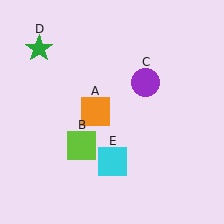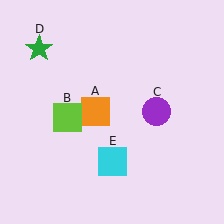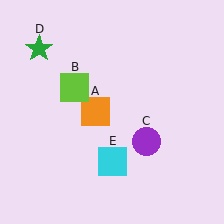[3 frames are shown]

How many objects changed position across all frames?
2 objects changed position: lime square (object B), purple circle (object C).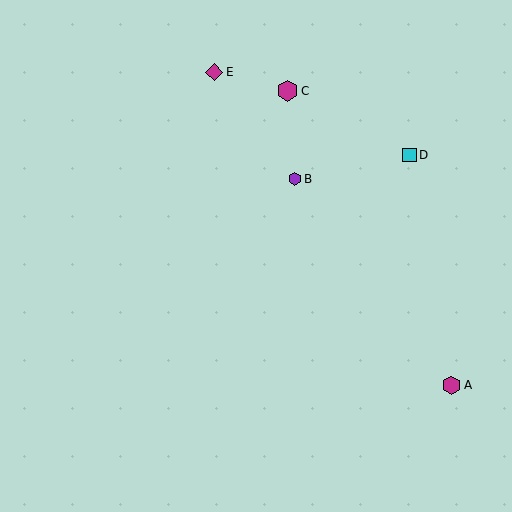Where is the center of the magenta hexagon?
The center of the magenta hexagon is at (288, 91).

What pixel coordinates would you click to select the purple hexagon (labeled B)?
Click at (295, 179) to select the purple hexagon B.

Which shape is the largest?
The magenta hexagon (labeled C) is the largest.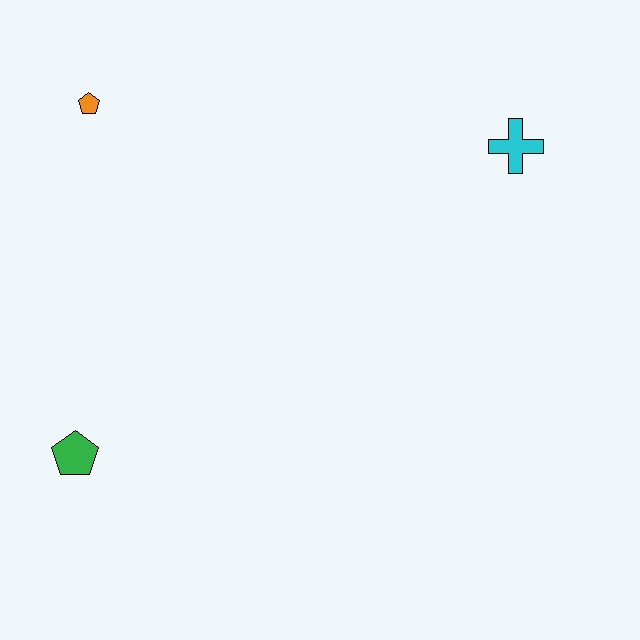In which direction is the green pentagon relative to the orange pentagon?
The green pentagon is below the orange pentagon.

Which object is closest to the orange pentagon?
The green pentagon is closest to the orange pentagon.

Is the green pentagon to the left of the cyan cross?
Yes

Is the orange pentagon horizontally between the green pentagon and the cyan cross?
Yes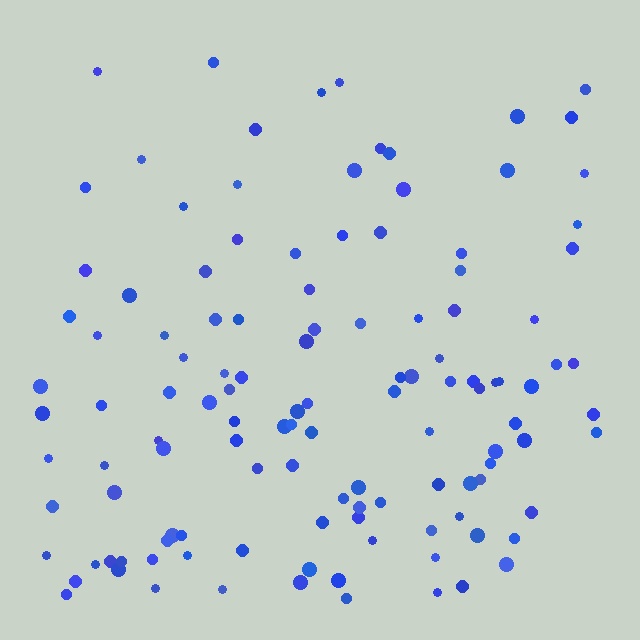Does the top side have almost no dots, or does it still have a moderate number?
Still a moderate number, just noticeably fewer than the bottom.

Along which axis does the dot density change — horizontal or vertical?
Vertical.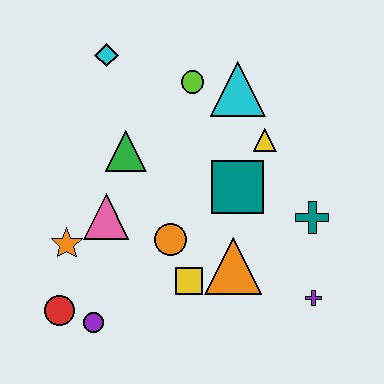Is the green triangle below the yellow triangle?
Yes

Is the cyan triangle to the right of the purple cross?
No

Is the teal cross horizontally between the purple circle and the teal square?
No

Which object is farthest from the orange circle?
The cyan diamond is farthest from the orange circle.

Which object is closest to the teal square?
The yellow triangle is closest to the teal square.